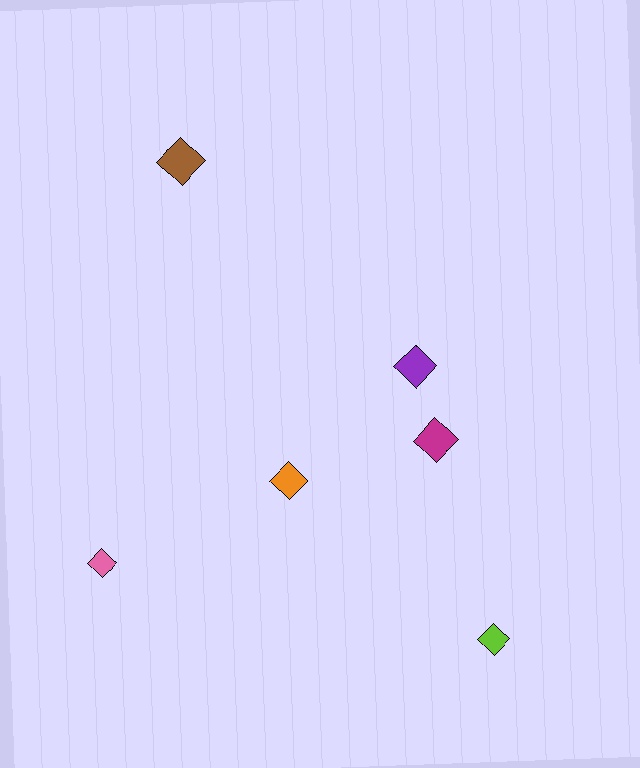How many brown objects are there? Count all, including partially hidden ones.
There is 1 brown object.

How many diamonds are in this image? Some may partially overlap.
There are 6 diamonds.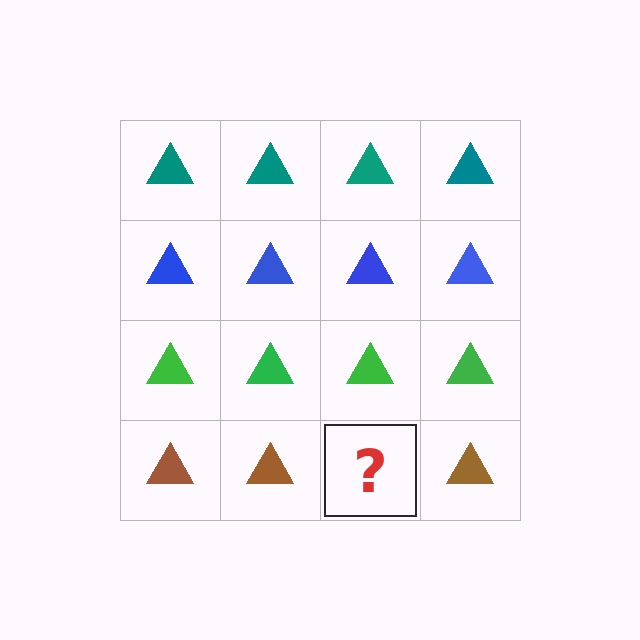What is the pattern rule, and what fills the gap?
The rule is that each row has a consistent color. The gap should be filled with a brown triangle.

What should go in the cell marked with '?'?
The missing cell should contain a brown triangle.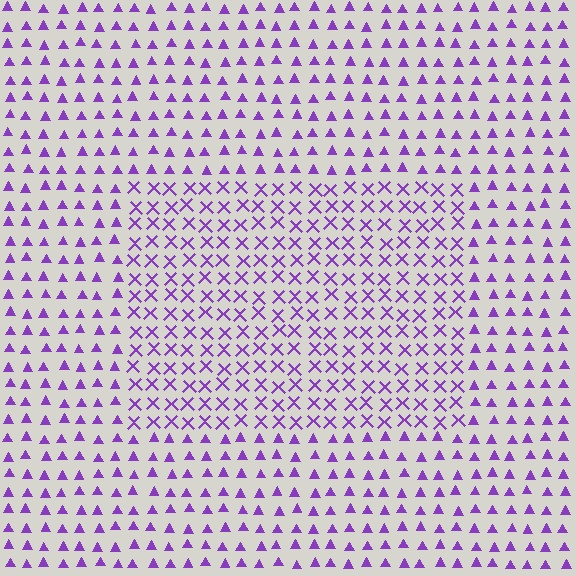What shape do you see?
I see a rectangle.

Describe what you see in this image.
The image is filled with small purple elements arranged in a uniform grid. A rectangle-shaped region contains X marks, while the surrounding area contains triangles. The boundary is defined purely by the change in element shape.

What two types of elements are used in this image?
The image uses X marks inside the rectangle region and triangles outside it.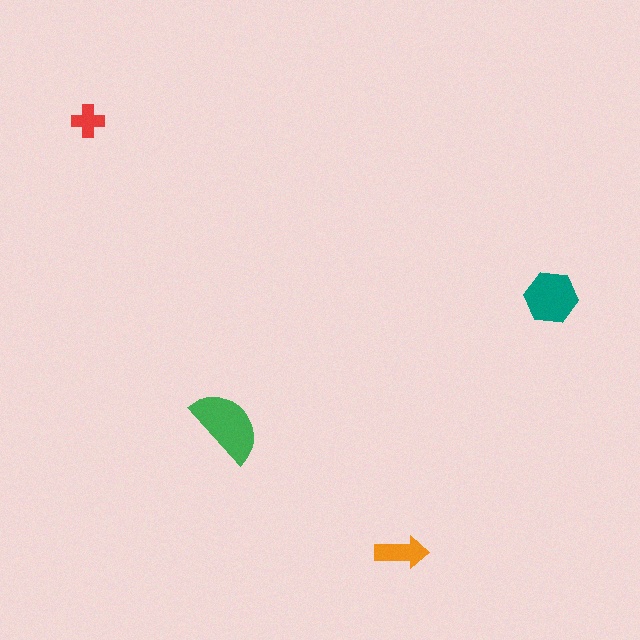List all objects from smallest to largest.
The red cross, the orange arrow, the teal hexagon, the green semicircle.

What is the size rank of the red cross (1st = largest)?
4th.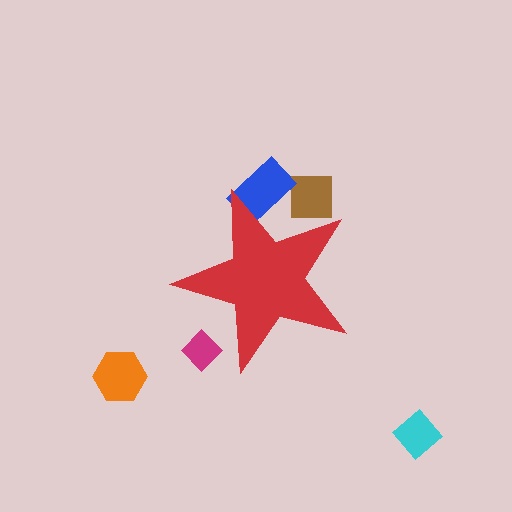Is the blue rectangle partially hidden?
Yes, the blue rectangle is partially hidden behind the red star.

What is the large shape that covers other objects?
A red star.